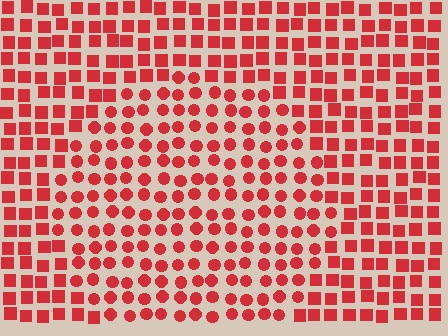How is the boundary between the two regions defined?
The boundary is defined by a change in element shape: circles inside vs. squares outside. All elements share the same color and spacing.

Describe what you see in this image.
The image is filled with small red elements arranged in a uniform grid. A circle-shaped region contains circles, while the surrounding area contains squares. The boundary is defined purely by the change in element shape.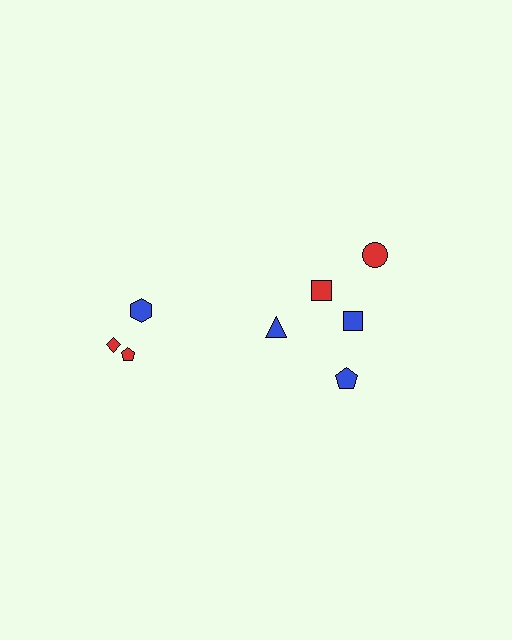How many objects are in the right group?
There are 5 objects.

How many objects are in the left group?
There are 3 objects.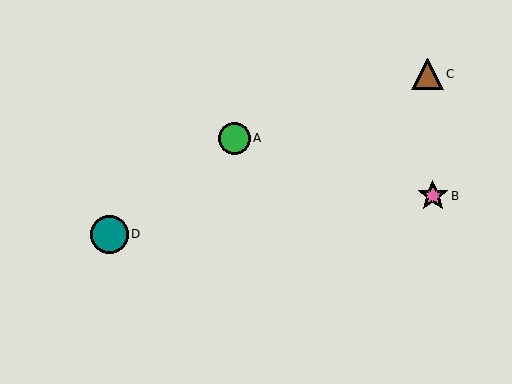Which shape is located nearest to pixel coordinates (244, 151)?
The green circle (labeled A) at (235, 138) is nearest to that location.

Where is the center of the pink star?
The center of the pink star is at (433, 196).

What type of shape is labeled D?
Shape D is a teal circle.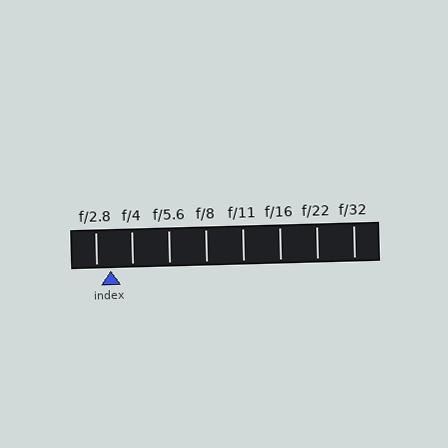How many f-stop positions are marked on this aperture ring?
There are 8 f-stop positions marked.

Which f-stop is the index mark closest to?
The index mark is closest to f/2.8.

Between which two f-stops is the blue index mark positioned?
The index mark is between f/2.8 and f/4.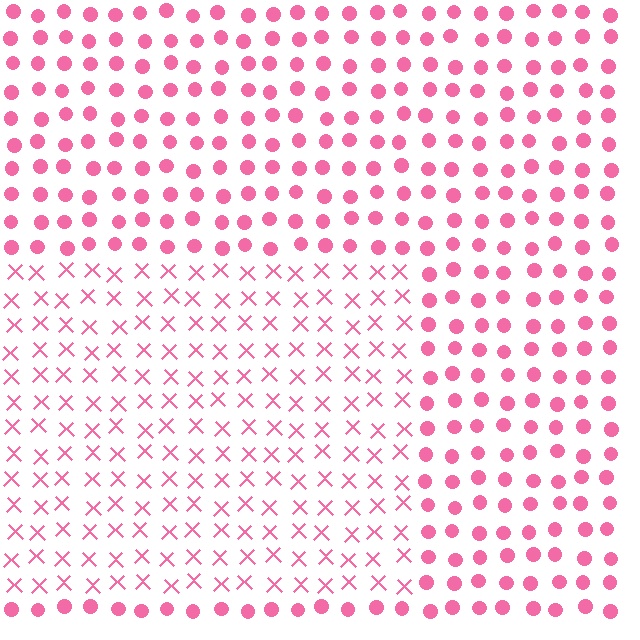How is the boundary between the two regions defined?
The boundary is defined by a change in element shape: X marks inside vs. circles outside. All elements share the same color and spacing.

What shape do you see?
I see a rectangle.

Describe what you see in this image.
The image is filled with small pink elements arranged in a uniform grid. A rectangle-shaped region contains X marks, while the surrounding area contains circles. The boundary is defined purely by the change in element shape.